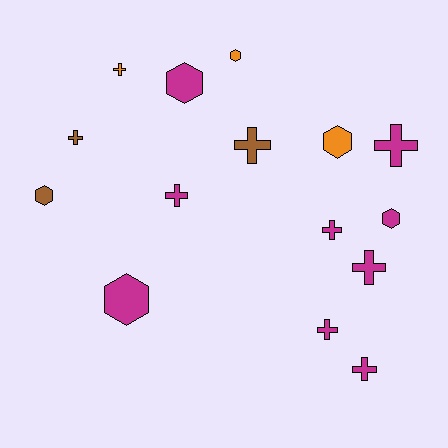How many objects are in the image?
There are 15 objects.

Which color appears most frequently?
Magenta, with 9 objects.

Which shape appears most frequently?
Cross, with 9 objects.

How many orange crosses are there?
There is 1 orange cross.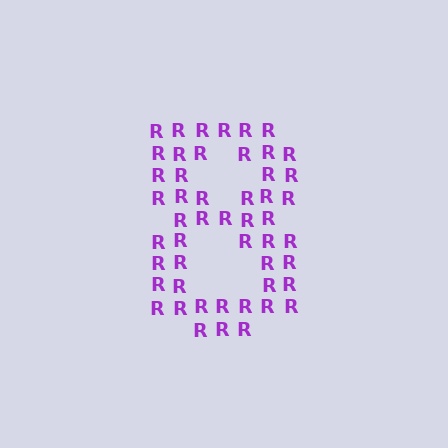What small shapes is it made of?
It is made of small letter R's.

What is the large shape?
The large shape is the digit 8.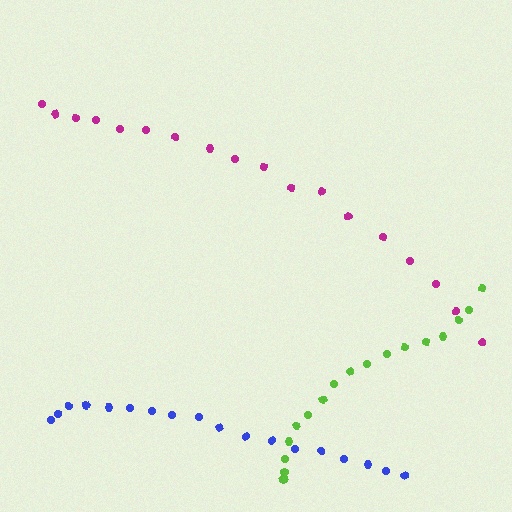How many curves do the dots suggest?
There are 3 distinct paths.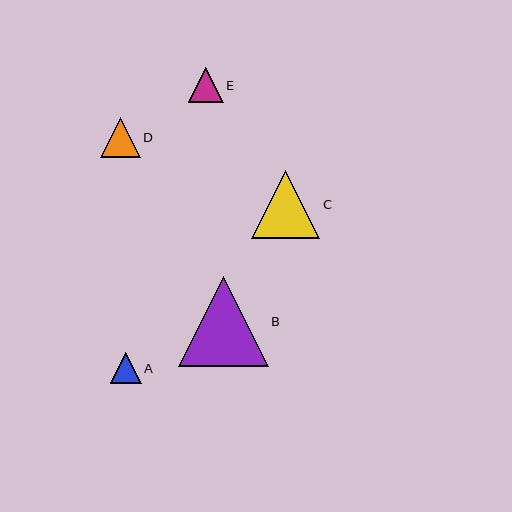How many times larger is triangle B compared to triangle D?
Triangle B is approximately 2.2 times the size of triangle D.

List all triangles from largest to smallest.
From largest to smallest: B, C, D, E, A.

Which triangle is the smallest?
Triangle A is the smallest with a size of approximately 31 pixels.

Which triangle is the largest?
Triangle B is the largest with a size of approximately 90 pixels.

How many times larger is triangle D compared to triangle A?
Triangle D is approximately 1.3 times the size of triangle A.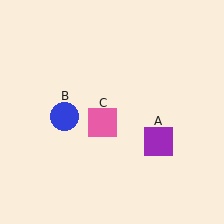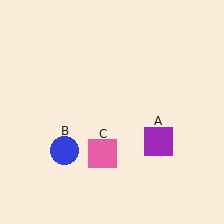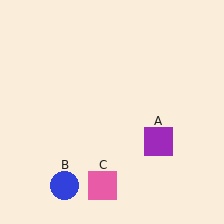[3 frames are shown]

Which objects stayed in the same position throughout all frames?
Purple square (object A) remained stationary.